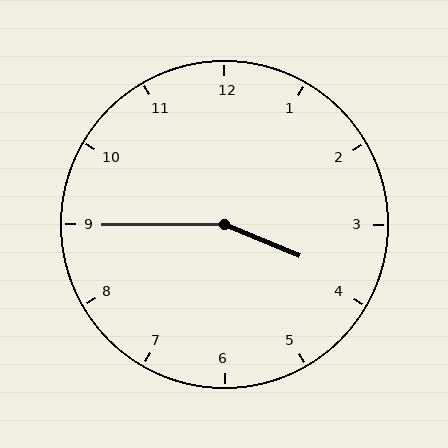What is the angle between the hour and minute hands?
Approximately 158 degrees.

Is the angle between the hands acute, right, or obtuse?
It is obtuse.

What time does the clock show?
3:45.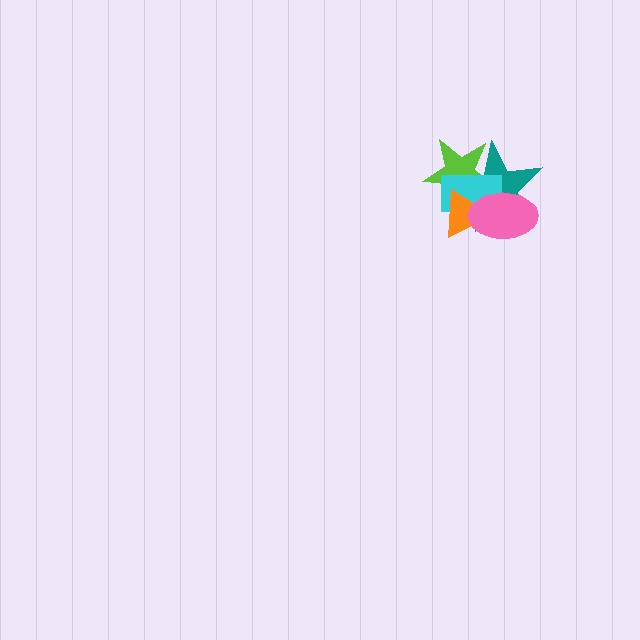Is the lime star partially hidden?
Yes, it is partially covered by another shape.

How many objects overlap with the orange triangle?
4 objects overlap with the orange triangle.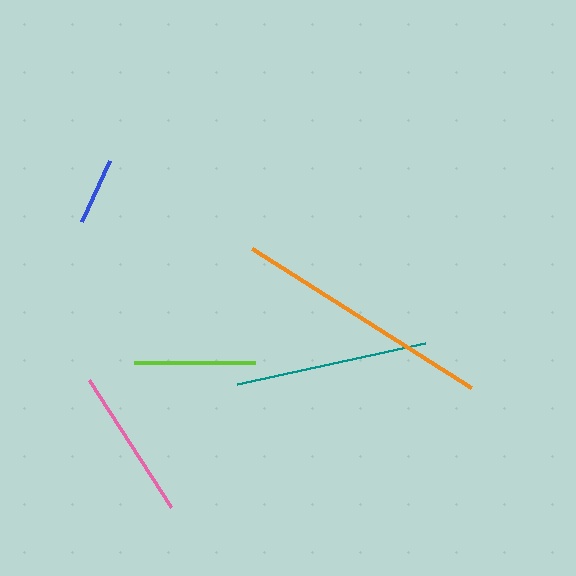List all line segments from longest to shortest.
From longest to shortest: orange, teal, pink, lime, blue.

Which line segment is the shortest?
The blue line is the shortest at approximately 68 pixels.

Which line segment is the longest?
The orange line is the longest at approximately 259 pixels.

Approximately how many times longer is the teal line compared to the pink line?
The teal line is approximately 1.3 times the length of the pink line.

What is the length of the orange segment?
The orange segment is approximately 259 pixels long.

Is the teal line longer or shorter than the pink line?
The teal line is longer than the pink line.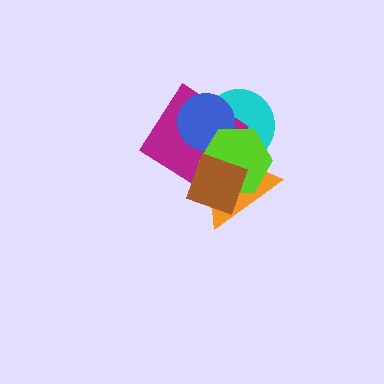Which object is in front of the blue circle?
The lime hexagon is in front of the blue circle.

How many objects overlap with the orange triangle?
5 objects overlap with the orange triangle.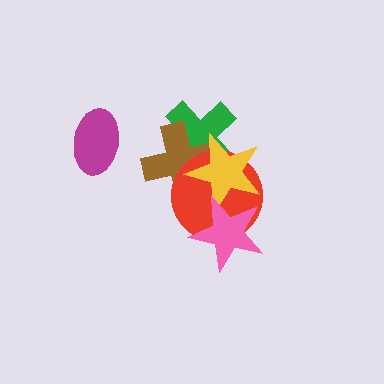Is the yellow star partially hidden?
Yes, it is partially covered by another shape.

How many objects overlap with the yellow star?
4 objects overlap with the yellow star.